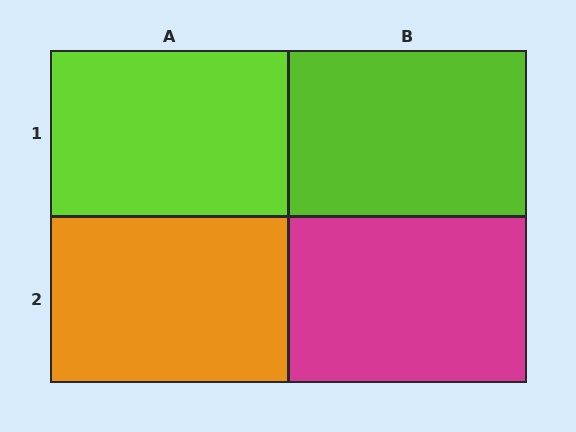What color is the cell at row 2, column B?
Magenta.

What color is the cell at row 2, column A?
Orange.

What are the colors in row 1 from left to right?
Lime, lime.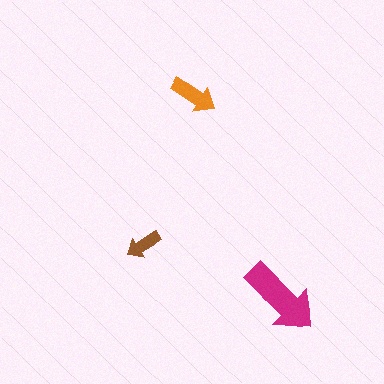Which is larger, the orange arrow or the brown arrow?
The orange one.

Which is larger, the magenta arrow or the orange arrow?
The magenta one.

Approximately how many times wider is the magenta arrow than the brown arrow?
About 2 times wider.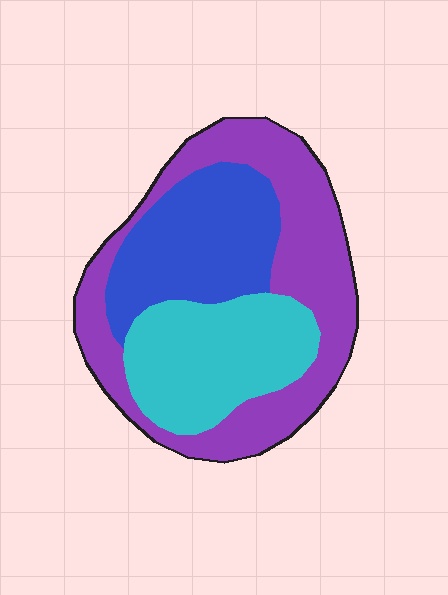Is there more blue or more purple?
Purple.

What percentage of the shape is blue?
Blue takes up about one quarter (1/4) of the shape.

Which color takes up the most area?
Purple, at roughly 45%.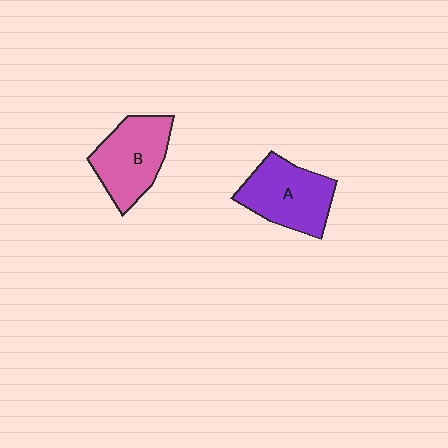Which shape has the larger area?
Shape A (purple).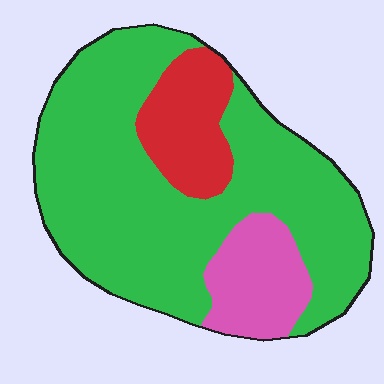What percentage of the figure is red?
Red covers about 15% of the figure.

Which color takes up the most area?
Green, at roughly 70%.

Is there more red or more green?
Green.